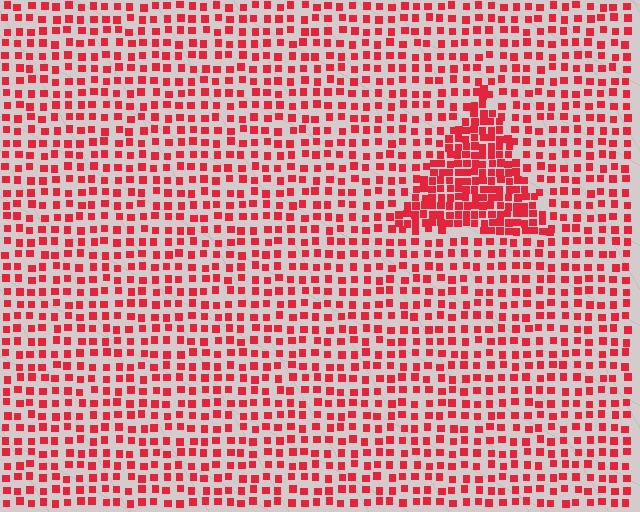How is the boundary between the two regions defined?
The boundary is defined by a change in element density (approximately 2.2x ratio). All elements are the same color, size, and shape.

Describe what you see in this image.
The image contains small red elements arranged at two different densities. A triangle-shaped region is visible where the elements are more densely packed than the surrounding area.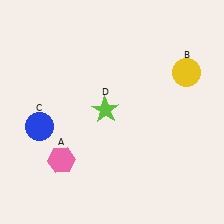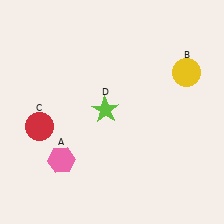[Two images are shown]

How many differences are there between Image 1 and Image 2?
There is 1 difference between the two images.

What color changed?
The circle (C) changed from blue in Image 1 to red in Image 2.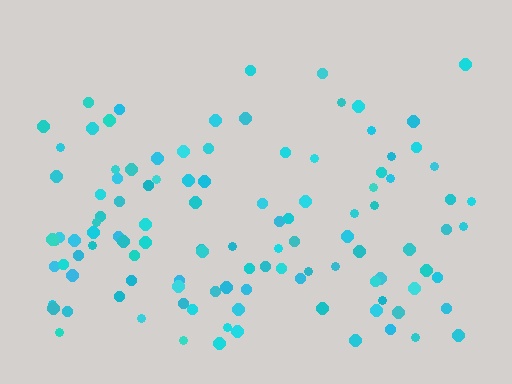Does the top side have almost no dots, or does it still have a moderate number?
Still a moderate number, just noticeably fewer than the bottom.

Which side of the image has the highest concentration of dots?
The bottom.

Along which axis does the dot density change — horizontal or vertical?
Vertical.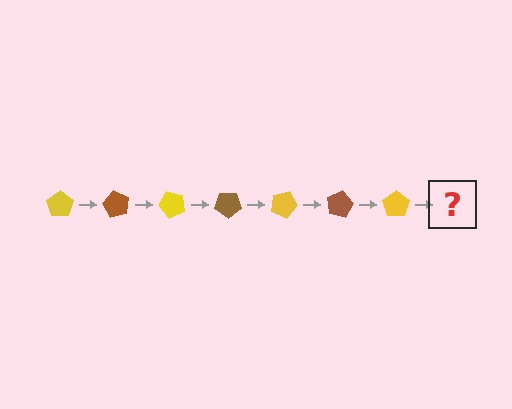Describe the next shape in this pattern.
It should be a brown pentagon, rotated 420 degrees from the start.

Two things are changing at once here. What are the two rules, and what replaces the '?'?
The two rules are that it rotates 60 degrees each step and the color cycles through yellow and brown. The '?' should be a brown pentagon, rotated 420 degrees from the start.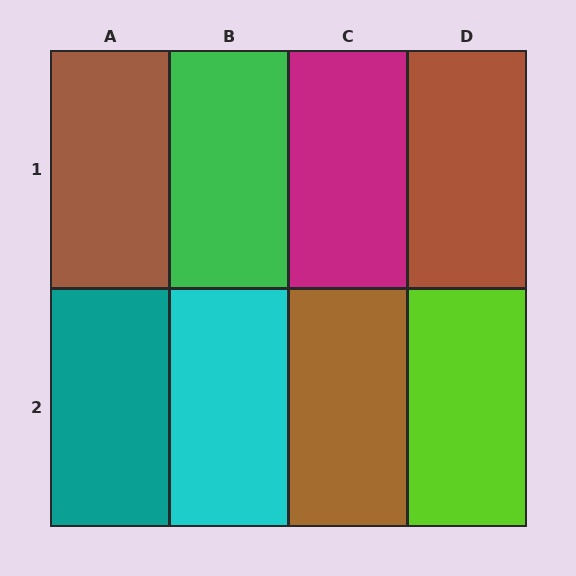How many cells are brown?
3 cells are brown.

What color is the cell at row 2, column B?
Cyan.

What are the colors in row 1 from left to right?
Brown, green, magenta, brown.